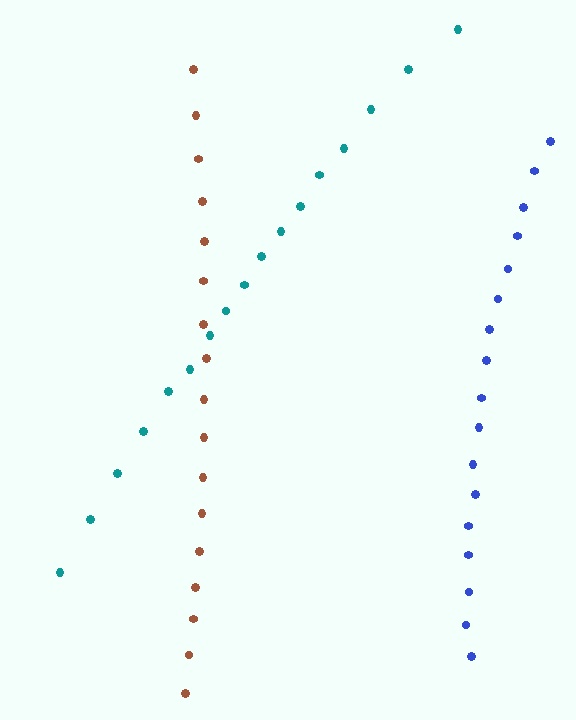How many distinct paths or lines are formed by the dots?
There are 3 distinct paths.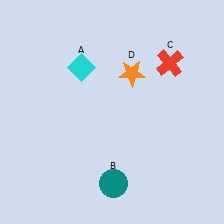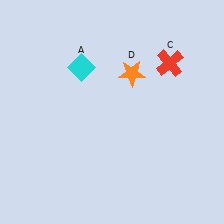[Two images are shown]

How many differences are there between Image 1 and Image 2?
There is 1 difference between the two images.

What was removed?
The teal circle (B) was removed in Image 2.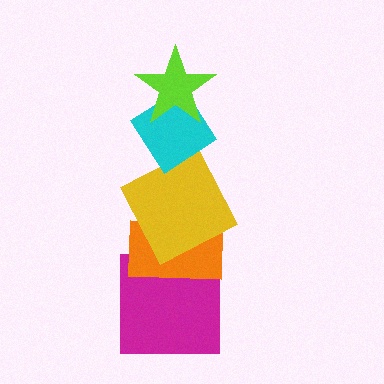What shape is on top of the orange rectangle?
The yellow square is on top of the orange rectangle.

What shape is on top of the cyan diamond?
The lime star is on top of the cyan diamond.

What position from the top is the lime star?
The lime star is 1st from the top.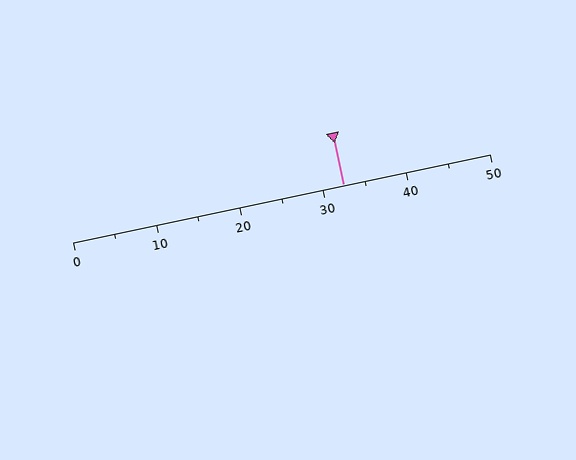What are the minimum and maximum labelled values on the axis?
The axis runs from 0 to 50.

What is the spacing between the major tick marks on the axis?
The major ticks are spaced 10 apart.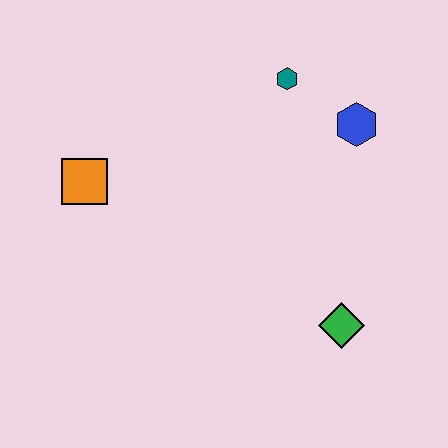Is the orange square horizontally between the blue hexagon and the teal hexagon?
No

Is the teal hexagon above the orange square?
Yes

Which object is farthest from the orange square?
The green diamond is farthest from the orange square.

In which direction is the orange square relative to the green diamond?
The orange square is to the left of the green diamond.